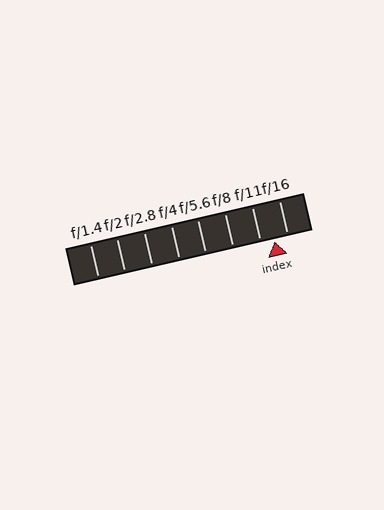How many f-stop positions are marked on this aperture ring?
There are 8 f-stop positions marked.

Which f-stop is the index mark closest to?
The index mark is closest to f/16.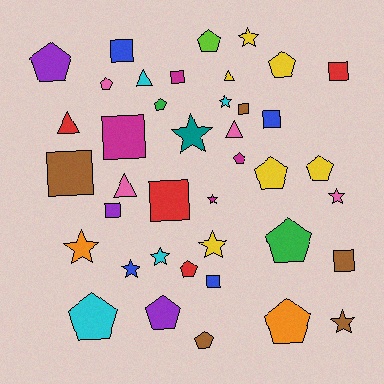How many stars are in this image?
There are 10 stars.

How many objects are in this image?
There are 40 objects.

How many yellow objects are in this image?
There are 6 yellow objects.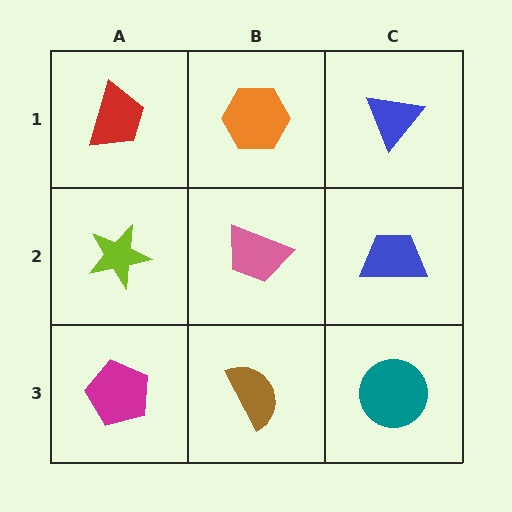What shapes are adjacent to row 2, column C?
A blue triangle (row 1, column C), a teal circle (row 3, column C), a pink trapezoid (row 2, column B).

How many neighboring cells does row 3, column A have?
2.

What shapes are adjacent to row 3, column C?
A blue trapezoid (row 2, column C), a brown semicircle (row 3, column B).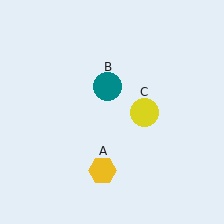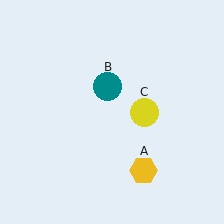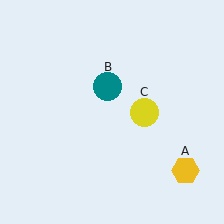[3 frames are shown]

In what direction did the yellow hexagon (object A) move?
The yellow hexagon (object A) moved right.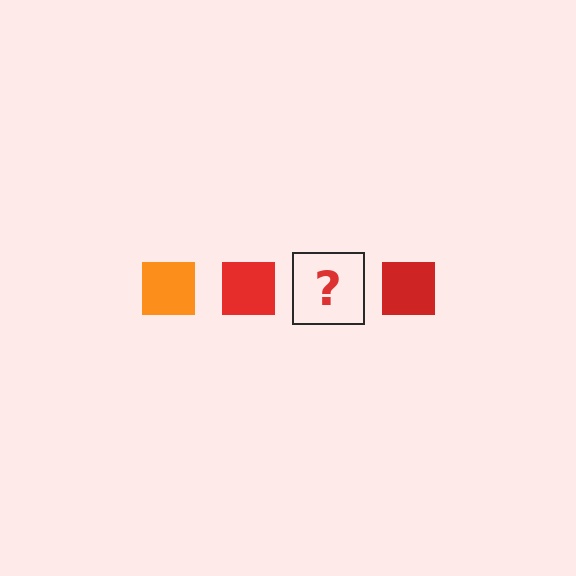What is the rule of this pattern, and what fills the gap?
The rule is that the pattern cycles through orange, red squares. The gap should be filled with an orange square.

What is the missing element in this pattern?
The missing element is an orange square.